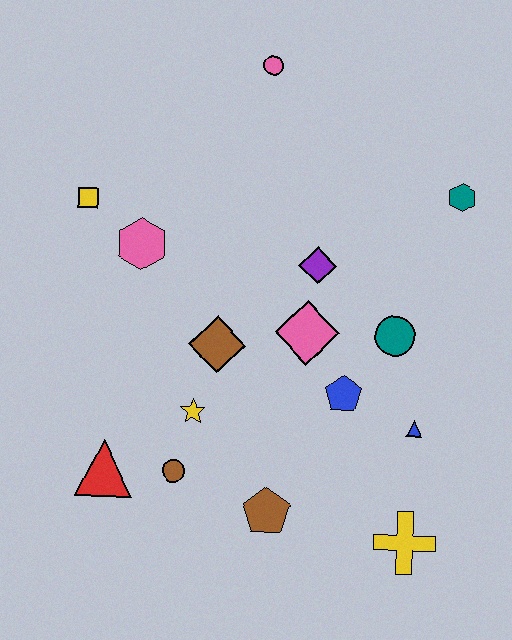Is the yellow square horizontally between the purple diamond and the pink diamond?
No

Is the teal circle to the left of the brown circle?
No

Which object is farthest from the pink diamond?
The pink circle is farthest from the pink diamond.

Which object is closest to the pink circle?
The purple diamond is closest to the pink circle.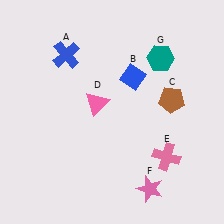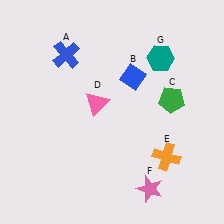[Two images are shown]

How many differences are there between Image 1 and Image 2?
There are 2 differences between the two images.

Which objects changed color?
C changed from brown to green. E changed from pink to orange.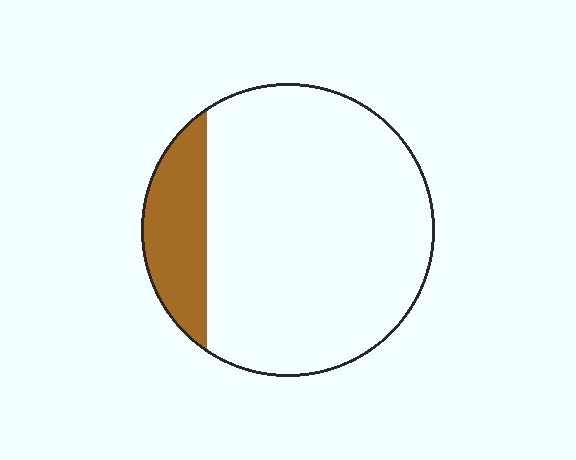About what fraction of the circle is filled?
About one sixth (1/6).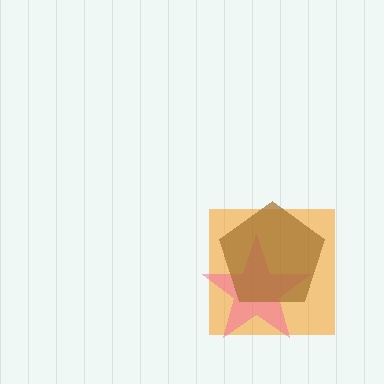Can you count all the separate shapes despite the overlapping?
Yes, there are 3 separate shapes.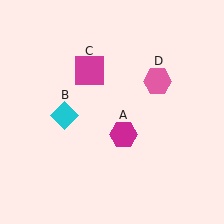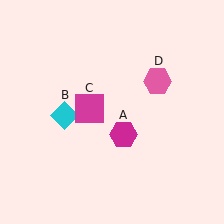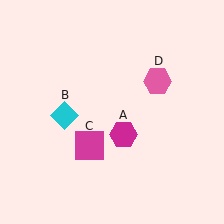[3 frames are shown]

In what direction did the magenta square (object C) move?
The magenta square (object C) moved down.